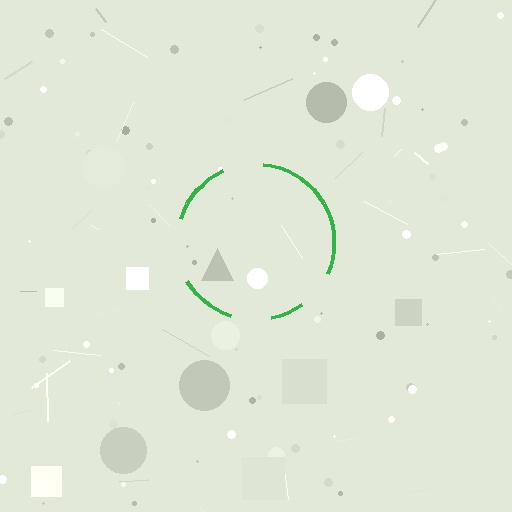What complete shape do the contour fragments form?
The contour fragments form a circle.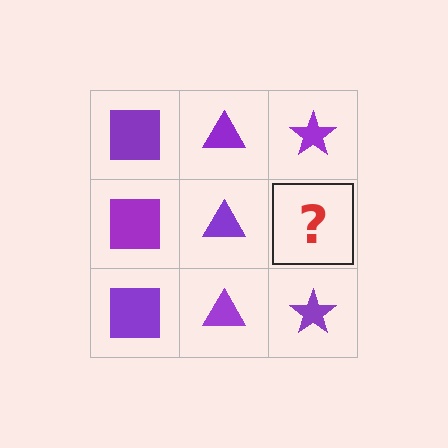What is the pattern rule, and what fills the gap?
The rule is that each column has a consistent shape. The gap should be filled with a purple star.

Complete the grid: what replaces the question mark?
The question mark should be replaced with a purple star.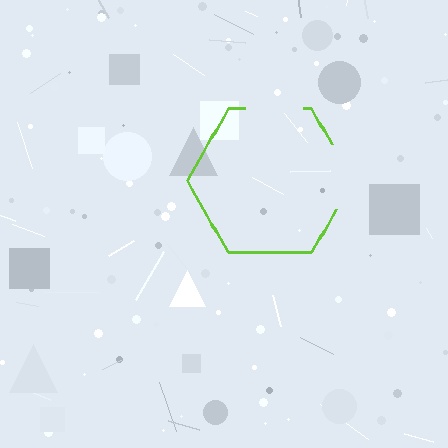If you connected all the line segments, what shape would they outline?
They would outline a hexagon.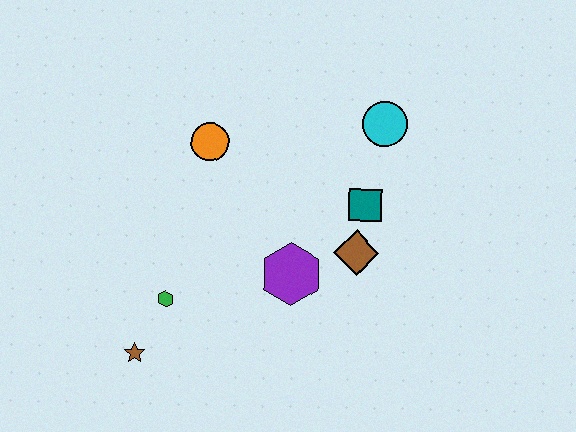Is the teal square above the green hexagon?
Yes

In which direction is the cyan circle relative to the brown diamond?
The cyan circle is above the brown diamond.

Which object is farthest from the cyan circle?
The brown star is farthest from the cyan circle.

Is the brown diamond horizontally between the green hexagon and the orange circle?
No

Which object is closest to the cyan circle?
The teal square is closest to the cyan circle.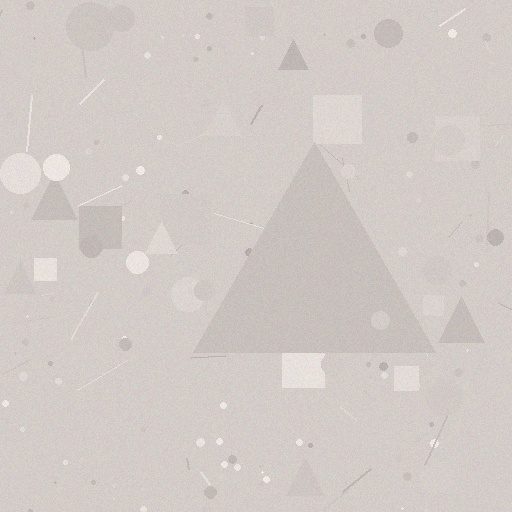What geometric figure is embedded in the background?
A triangle is embedded in the background.